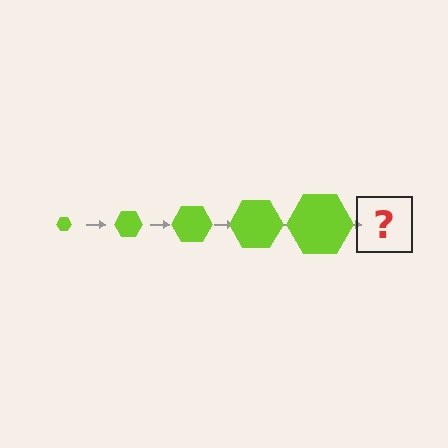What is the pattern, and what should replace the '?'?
The pattern is that the hexagon gets progressively larger each step. The '?' should be a lime hexagon, larger than the previous one.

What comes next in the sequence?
The next element should be a lime hexagon, larger than the previous one.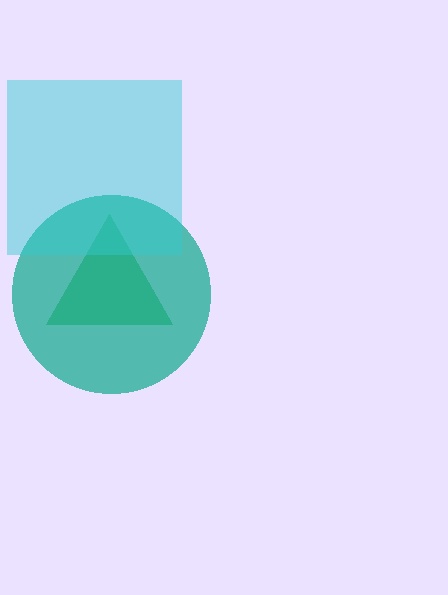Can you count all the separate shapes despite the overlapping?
Yes, there are 3 separate shapes.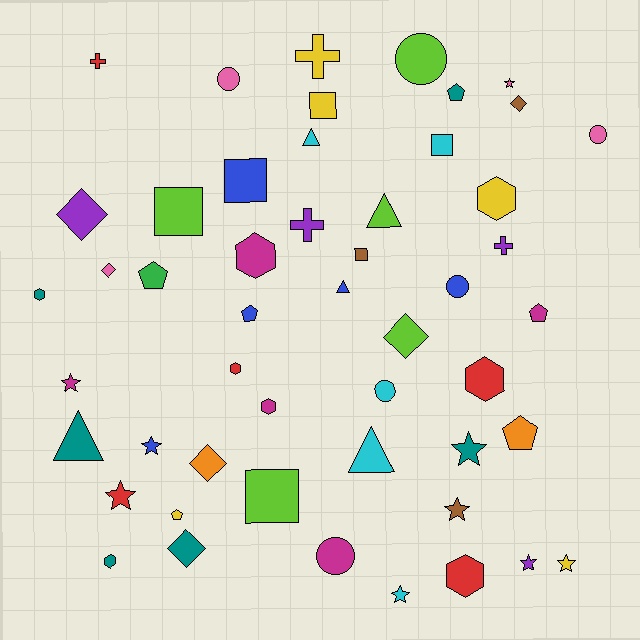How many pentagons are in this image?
There are 6 pentagons.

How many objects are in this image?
There are 50 objects.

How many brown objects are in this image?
There are 3 brown objects.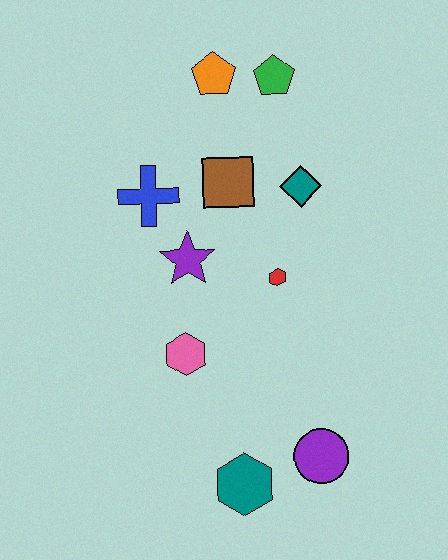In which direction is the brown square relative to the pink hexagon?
The brown square is above the pink hexagon.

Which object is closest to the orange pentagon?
The green pentagon is closest to the orange pentagon.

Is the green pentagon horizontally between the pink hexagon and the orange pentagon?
No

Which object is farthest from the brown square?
The teal hexagon is farthest from the brown square.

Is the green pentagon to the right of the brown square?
Yes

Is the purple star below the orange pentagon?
Yes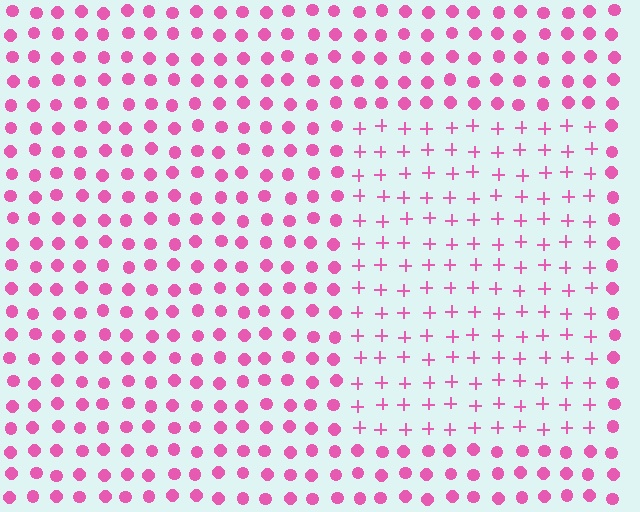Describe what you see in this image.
The image is filled with small pink elements arranged in a uniform grid. A rectangle-shaped region contains plus signs, while the surrounding area contains circles. The boundary is defined purely by the change in element shape.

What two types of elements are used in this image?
The image uses plus signs inside the rectangle region and circles outside it.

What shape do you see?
I see a rectangle.